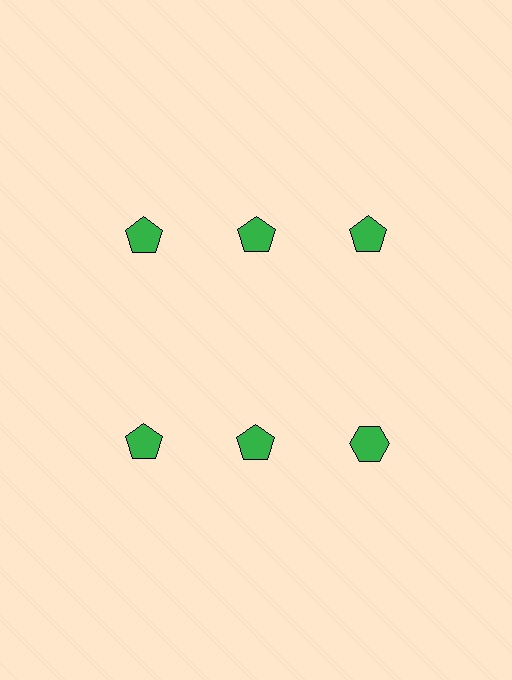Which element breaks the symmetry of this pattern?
The green hexagon in the second row, center column breaks the symmetry. All other shapes are green pentagons.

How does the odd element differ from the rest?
It has a different shape: hexagon instead of pentagon.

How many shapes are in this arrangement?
There are 6 shapes arranged in a grid pattern.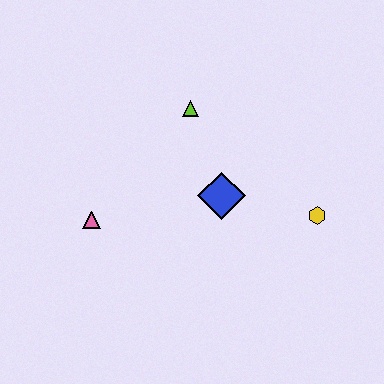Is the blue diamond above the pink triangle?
Yes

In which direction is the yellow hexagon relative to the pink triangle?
The yellow hexagon is to the right of the pink triangle.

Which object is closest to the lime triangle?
The blue diamond is closest to the lime triangle.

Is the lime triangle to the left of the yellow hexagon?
Yes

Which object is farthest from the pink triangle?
The yellow hexagon is farthest from the pink triangle.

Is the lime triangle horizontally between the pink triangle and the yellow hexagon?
Yes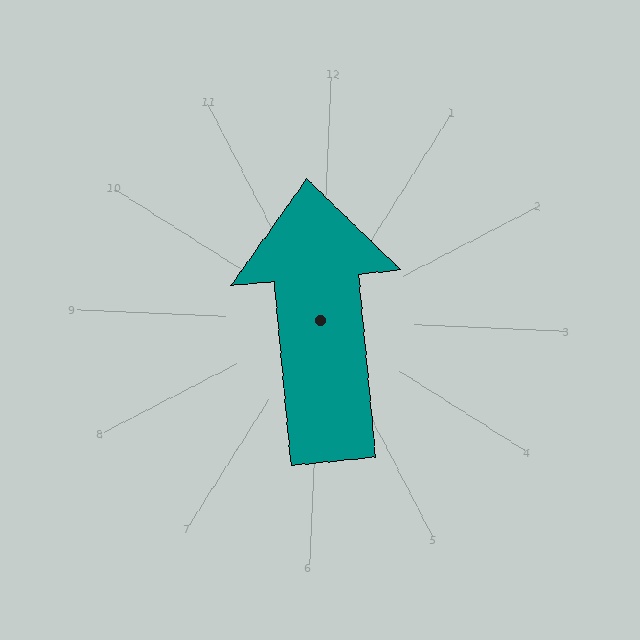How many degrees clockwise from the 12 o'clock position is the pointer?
Approximately 352 degrees.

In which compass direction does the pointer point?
North.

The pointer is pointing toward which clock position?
Roughly 12 o'clock.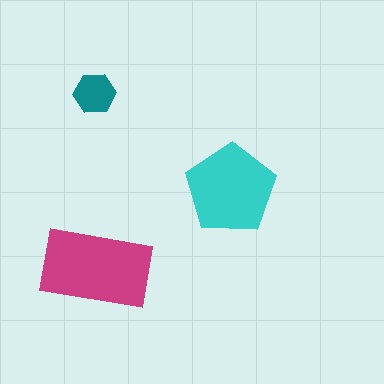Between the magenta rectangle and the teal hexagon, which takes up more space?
The magenta rectangle.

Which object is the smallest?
The teal hexagon.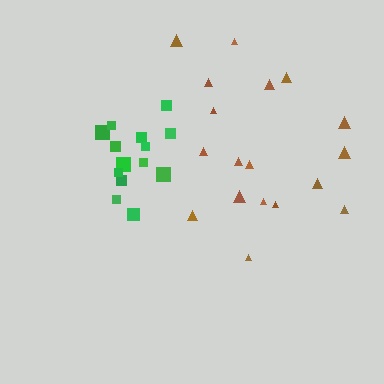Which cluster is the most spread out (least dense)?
Brown.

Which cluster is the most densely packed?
Green.